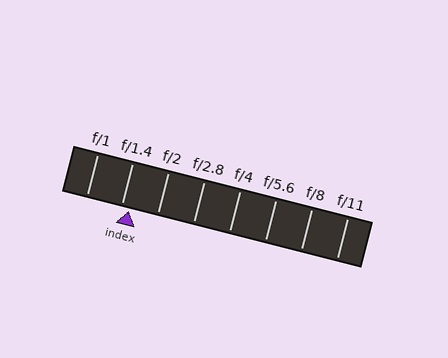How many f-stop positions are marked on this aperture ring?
There are 8 f-stop positions marked.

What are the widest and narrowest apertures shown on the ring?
The widest aperture shown is f/1 and the narrowest is f/11.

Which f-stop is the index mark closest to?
The index mark is closest to f/1.4.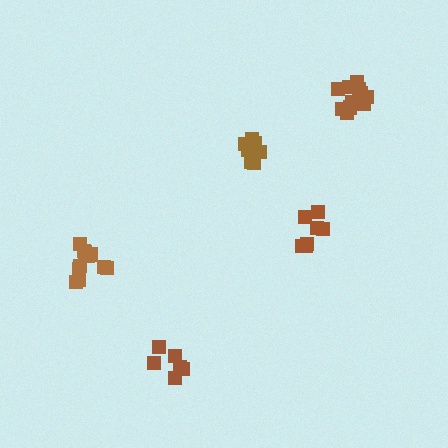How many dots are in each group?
Group 1: 11 dots, Group 2: 12 dots, Group 3: 7 dots, Group 4: 9 dots, Group 5: 6 dots (45 total).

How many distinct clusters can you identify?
There are 5 distinct clusters.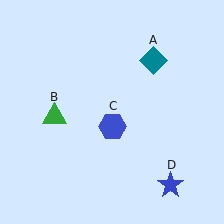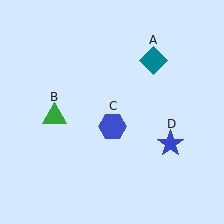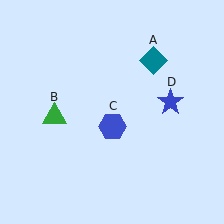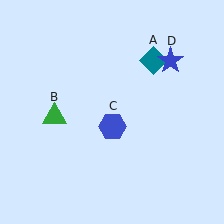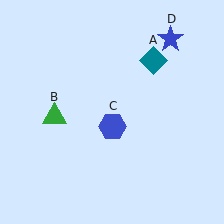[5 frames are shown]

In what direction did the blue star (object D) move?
The blue star (object D) moved up.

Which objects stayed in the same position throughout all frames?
Teal diamond (object A) and green triangle (object B) and blue hexagon (object C) remained stationary.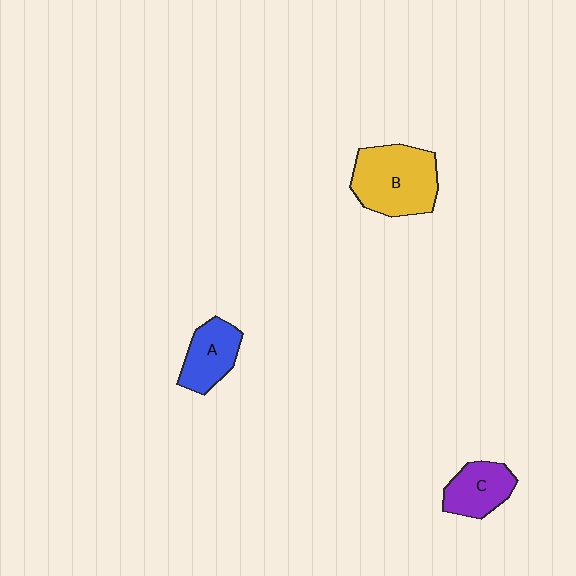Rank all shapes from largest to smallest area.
From largest to smallest: B (yellow), A (blue), C (purple).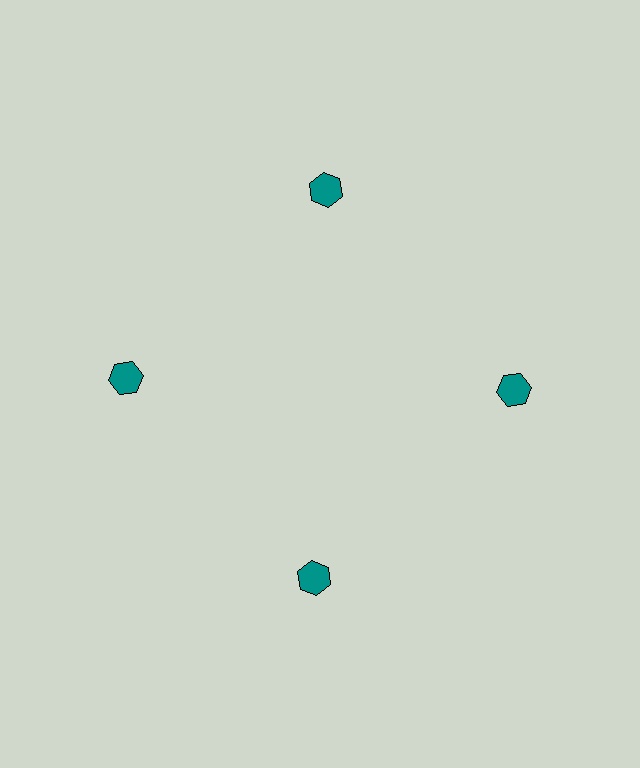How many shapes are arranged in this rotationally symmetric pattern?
There are 4 shapes, arranged in 4 groups of 1.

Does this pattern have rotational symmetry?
Yes, this pattern has 4-fold rotational symmetry. It looks the same after rotating 90 degrees around the center.